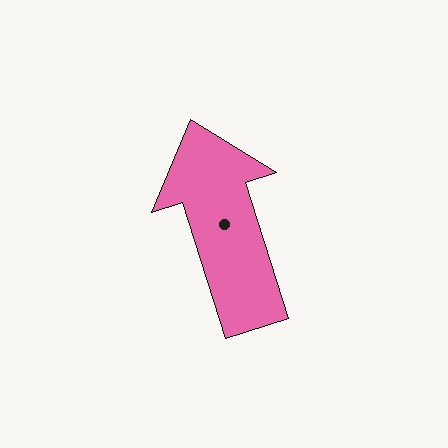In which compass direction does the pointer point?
North.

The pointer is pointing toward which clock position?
Roughly 11 o'clock.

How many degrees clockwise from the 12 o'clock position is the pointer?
Approximately 342 degrees.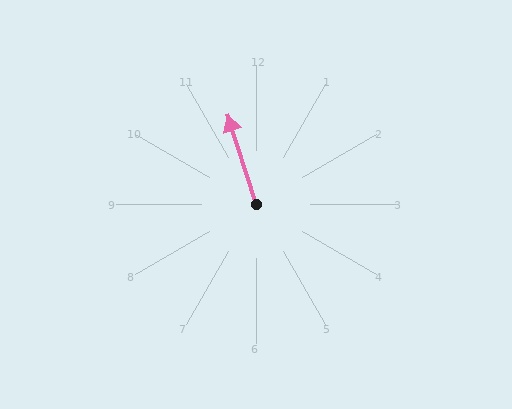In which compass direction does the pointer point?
North.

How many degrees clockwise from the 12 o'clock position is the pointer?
Approximately 343 degrees.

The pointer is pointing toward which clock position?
Roughly 11 o'clock.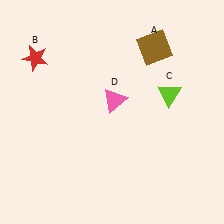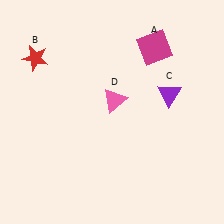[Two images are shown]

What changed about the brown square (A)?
In Image 1, A is brown. In Image 2, it changed to magenta.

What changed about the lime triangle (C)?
In Image 1, C is lime. In Image 2, it changed to purple.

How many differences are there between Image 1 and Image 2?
There are 2 differences between the two images.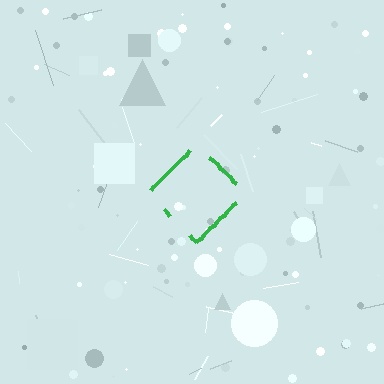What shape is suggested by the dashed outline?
The dashed outline suggests a diamond.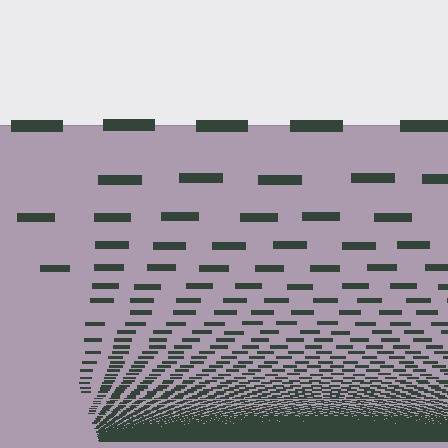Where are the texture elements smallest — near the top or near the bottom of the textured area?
Near the bottom.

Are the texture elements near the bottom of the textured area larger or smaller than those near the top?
Smaller. The gradient is inverted — elements near the bottom are smaller and denser.